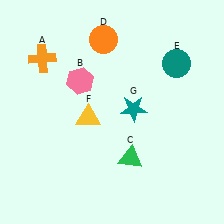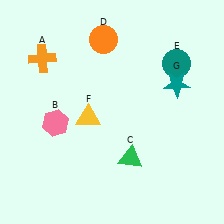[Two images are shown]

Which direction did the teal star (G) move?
The teal star (G) moved right.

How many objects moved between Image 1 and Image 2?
2 objects moved between the two images.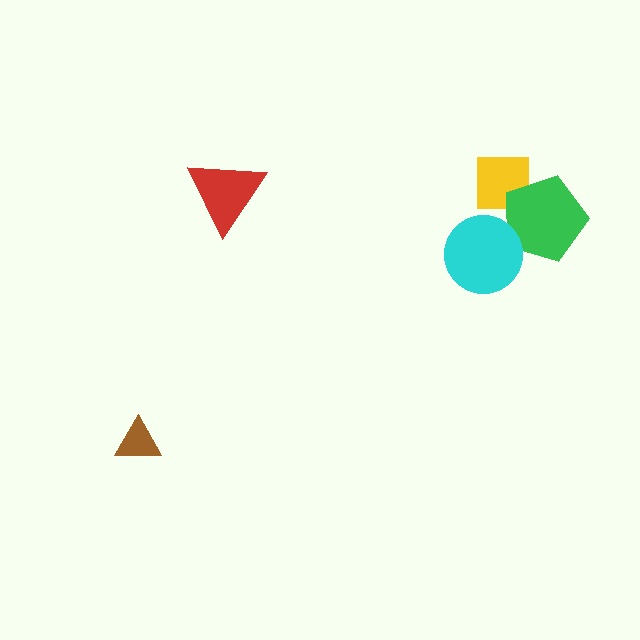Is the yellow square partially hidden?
Yes, it is partially covered by another shape.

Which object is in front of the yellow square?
The green pentagon is in front of the yellow square.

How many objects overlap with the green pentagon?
2 objects overlap with the green pentagon.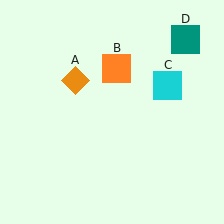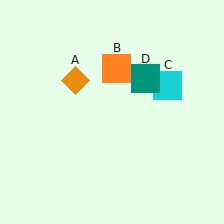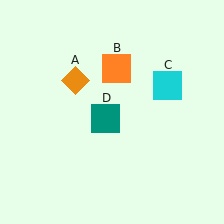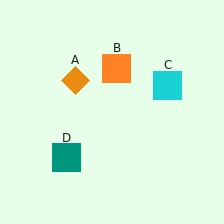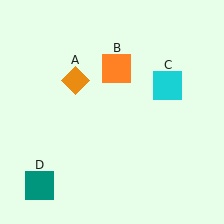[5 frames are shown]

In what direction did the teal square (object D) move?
The teal square (object D) moved down and to the left.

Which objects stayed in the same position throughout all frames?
Orange diamond (object A) and orange square (object B) and cyan square (object C) remained stationary.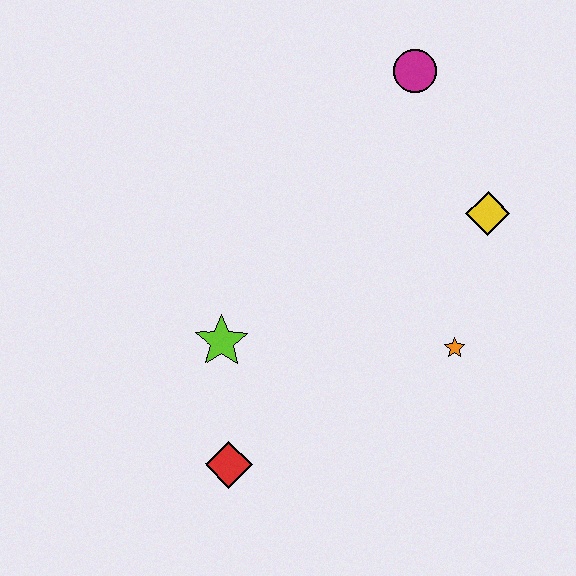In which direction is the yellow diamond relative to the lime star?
The yellow diamond is to the right of the lime star.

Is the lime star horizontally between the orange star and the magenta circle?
No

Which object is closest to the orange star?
The yellow diamond is closest to the orange star.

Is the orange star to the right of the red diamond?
Yes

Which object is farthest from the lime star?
The magenta circle is farthest from the lime star.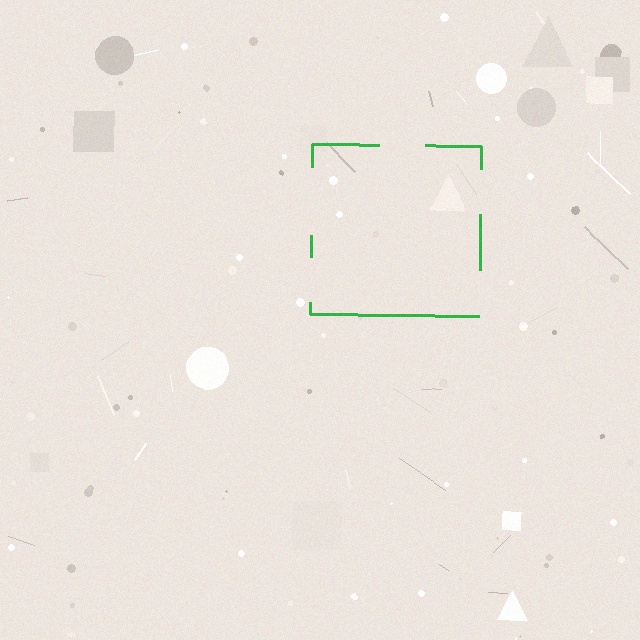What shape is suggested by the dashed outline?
The dashed outline suggests a square.